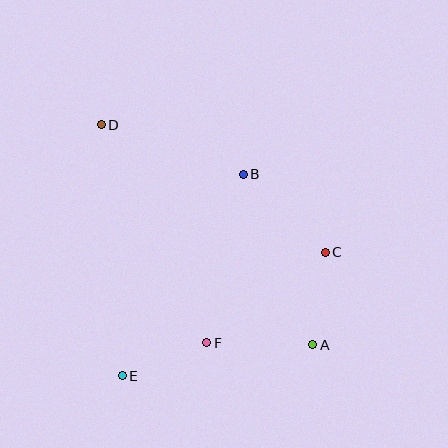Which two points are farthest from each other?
Points A and D are farthest from each other.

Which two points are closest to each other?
Points E and F are closest to each other.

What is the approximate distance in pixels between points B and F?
The distance between B and F is approximately 172 pixels.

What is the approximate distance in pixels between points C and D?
The distance between C and D is approximately 258 pixels.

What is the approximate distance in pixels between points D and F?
The distance between D and F is approximately 242 pixels.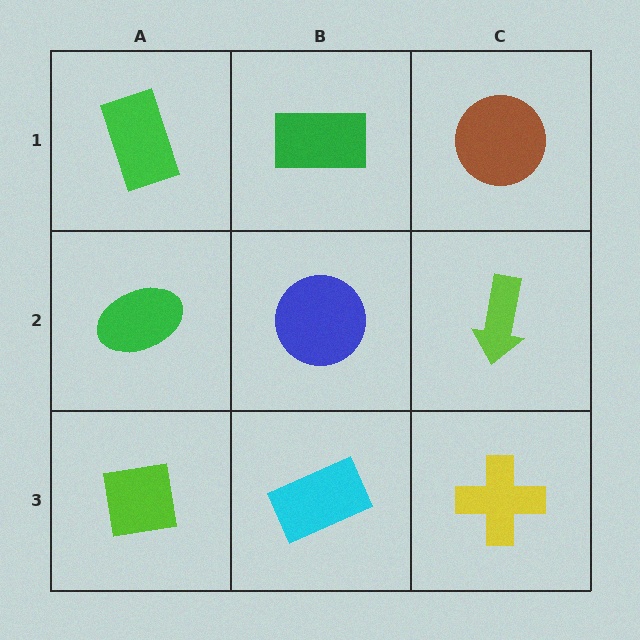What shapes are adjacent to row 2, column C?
A brown circle (row 1, column C), a yellow cross (row 3, column C), a blue circle (row 2, column B).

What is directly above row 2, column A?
A green rectangle.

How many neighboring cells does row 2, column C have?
3.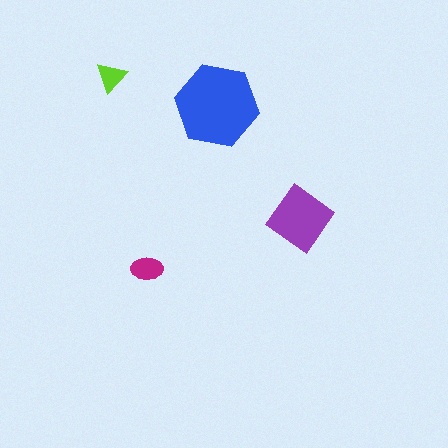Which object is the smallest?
The lime triangle.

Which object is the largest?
The blue hexagon.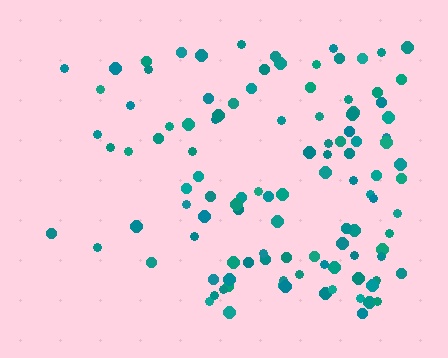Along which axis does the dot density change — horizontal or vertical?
Horizontal.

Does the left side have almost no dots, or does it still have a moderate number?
Still a moderate number, just noticeably fewer than the right.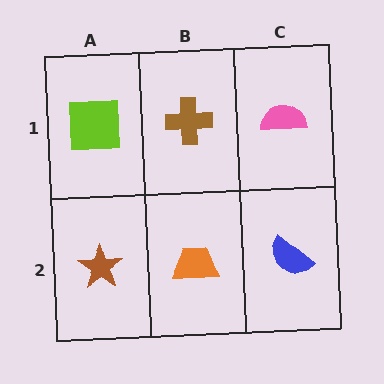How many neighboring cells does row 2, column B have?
3.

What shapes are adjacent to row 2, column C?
A pink semicircle (row 1, column C), an orange trapezoid (row 2, column B).